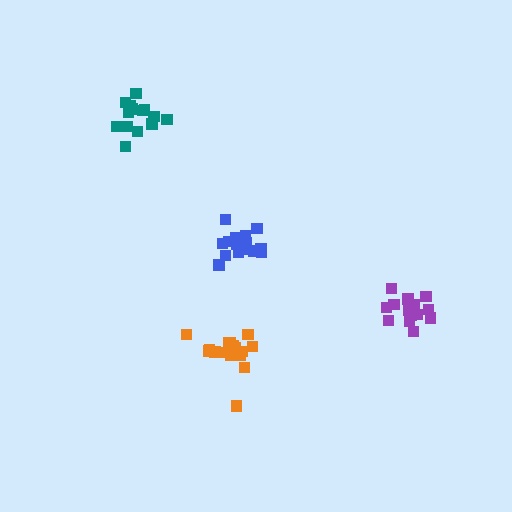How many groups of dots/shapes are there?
There are 4 groups.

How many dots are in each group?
Group 1: 14 dots, Group 2: 16 dots, Group 3: 15 dots, Group 4: 18 dots (63 total).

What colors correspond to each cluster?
The clusters are colored: purple, blue, teal, orange.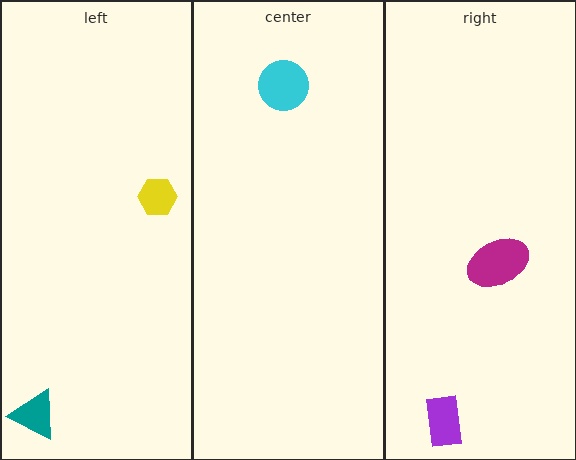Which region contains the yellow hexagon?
The left region.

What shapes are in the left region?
The yellow hexagon, the teal triangle.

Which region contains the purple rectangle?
The right region.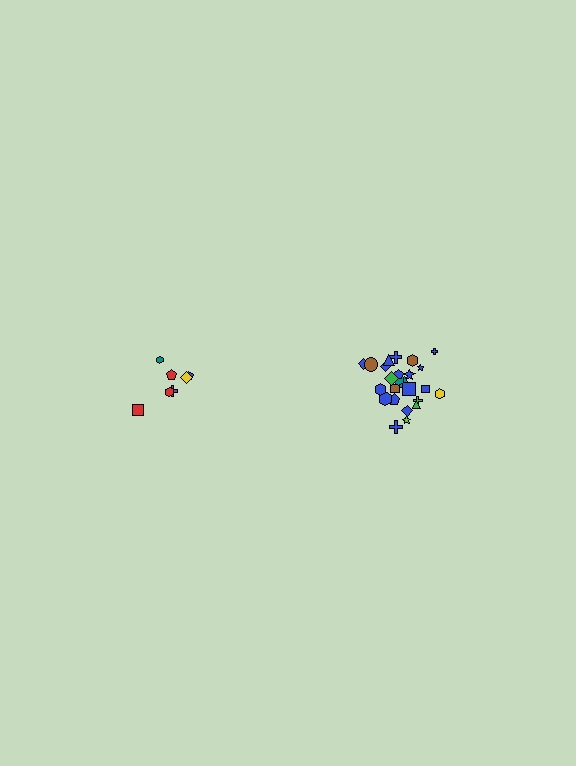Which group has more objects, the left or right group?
The right group.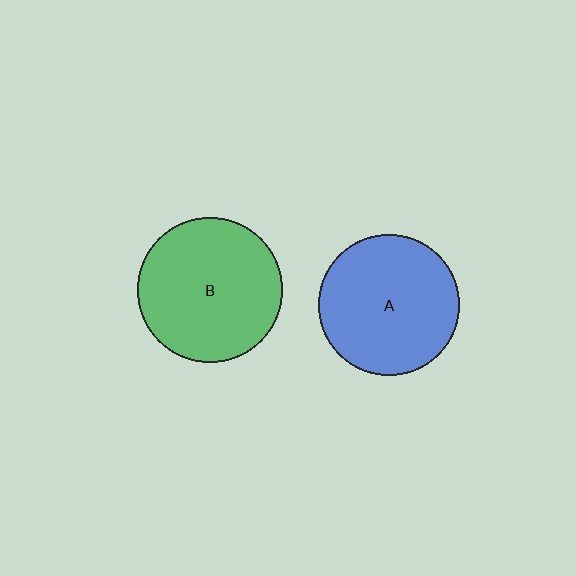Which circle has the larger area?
Circle B (green).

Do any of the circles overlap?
No, none of the circles overlap.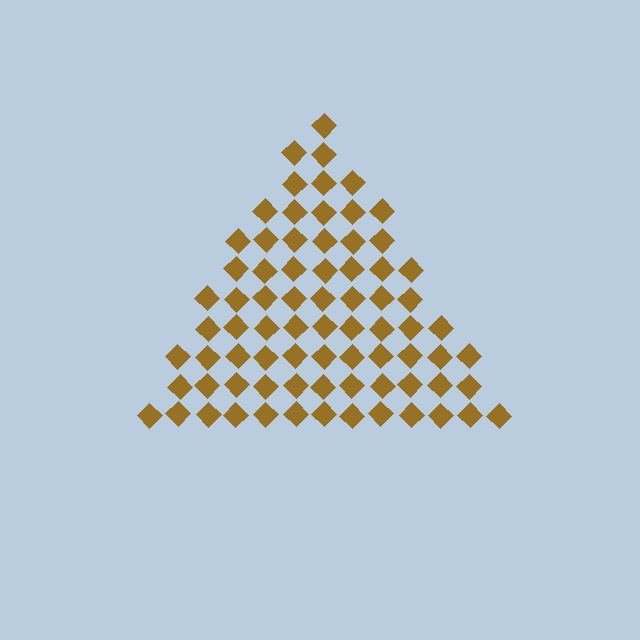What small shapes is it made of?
It is made of small diamonds.